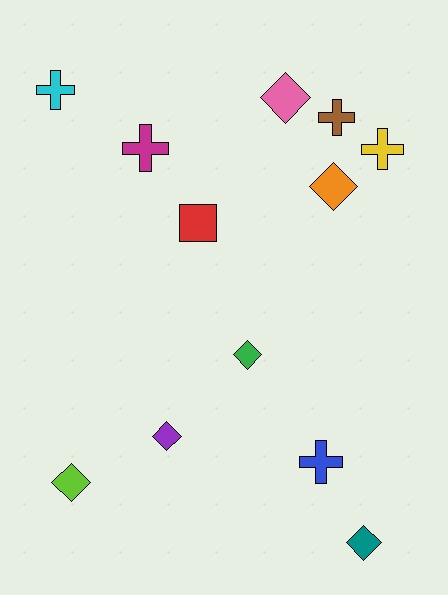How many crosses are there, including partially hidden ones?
There are 5 crosses.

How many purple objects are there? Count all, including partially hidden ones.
There is 1 purple object.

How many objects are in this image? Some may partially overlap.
There are 12 objects.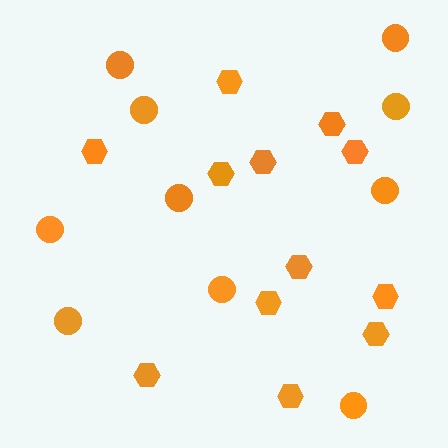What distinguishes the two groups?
There are 2 groups: one group of circles (10) and one group of hexagons (12).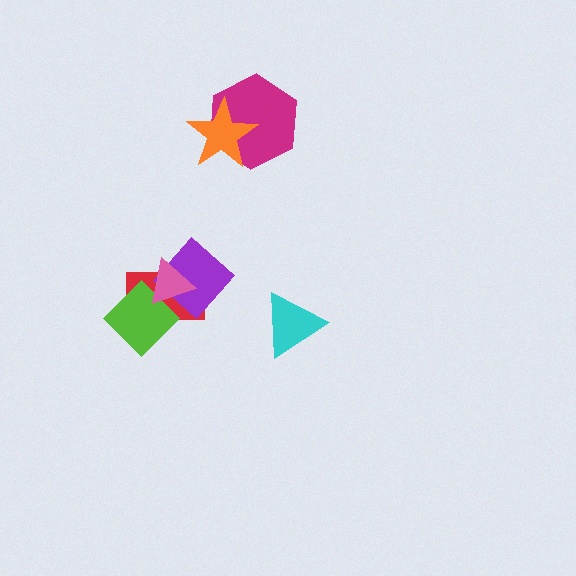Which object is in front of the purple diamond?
The pink triangle is in front of the purple diamond.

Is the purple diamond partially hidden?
Yes, it is partially covered by another shape.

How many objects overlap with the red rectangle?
3 objects overlap with the red rectangle.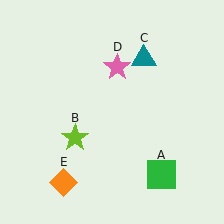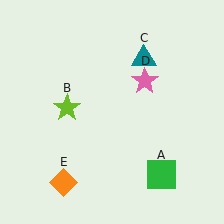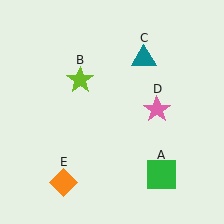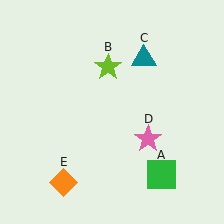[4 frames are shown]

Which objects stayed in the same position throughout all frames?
Green square (object A) and teal triangle (object C) and orange diamond (object E) remained stationary.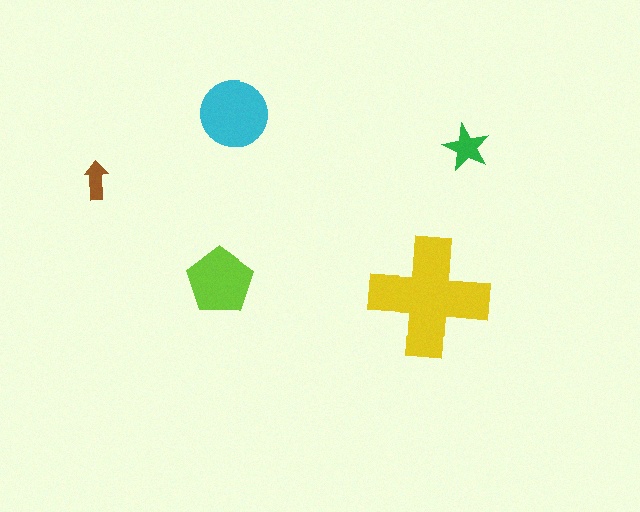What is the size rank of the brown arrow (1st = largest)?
5th.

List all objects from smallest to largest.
The brown arrow, the green star, the lime pentagon, the cyan circle, the yellow cross.